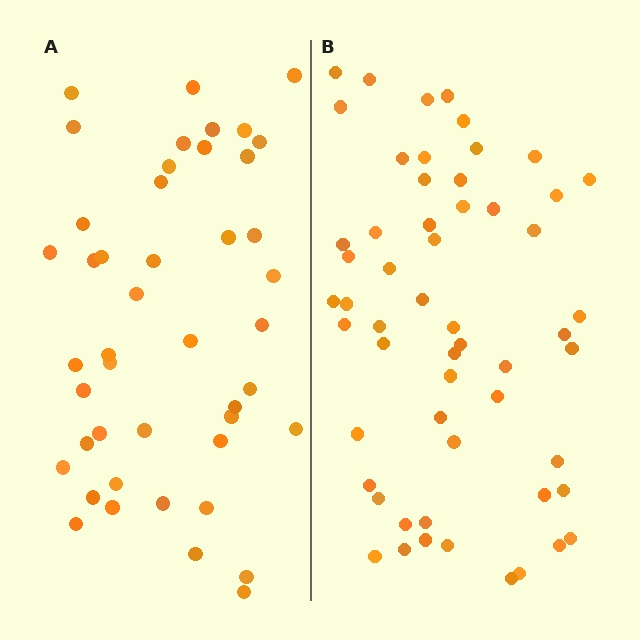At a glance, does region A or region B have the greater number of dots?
Region B (the right region) has more dots.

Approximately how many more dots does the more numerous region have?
Region B has roughly 12 or so more dots than region A.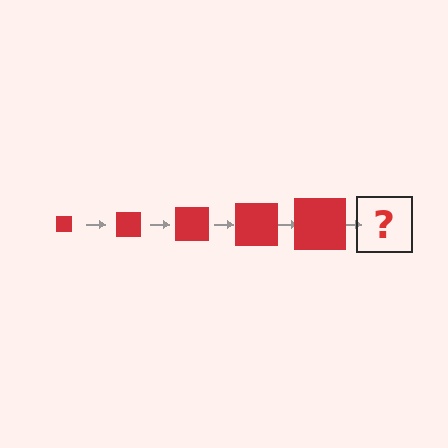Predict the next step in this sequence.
The next step is a red square, larger than the previous one.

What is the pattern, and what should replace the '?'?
The pattern is that the square gets progressively larger each step. The '?' should be a red square, larger than the previous one.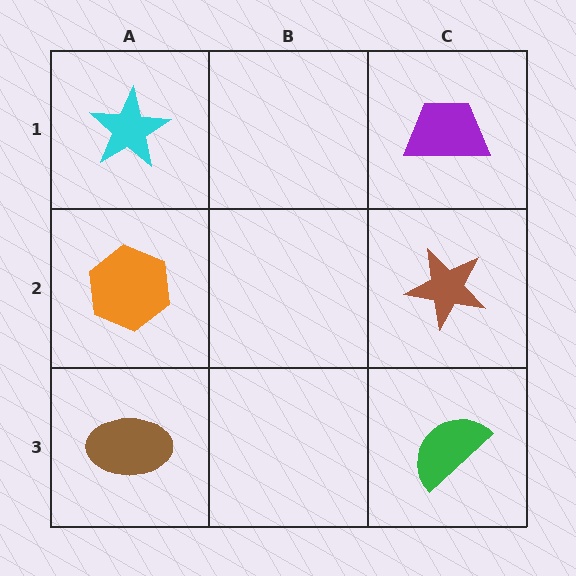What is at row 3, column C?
A green semicircle.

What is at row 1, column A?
A cyan star.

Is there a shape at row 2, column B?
No, that cell is empty.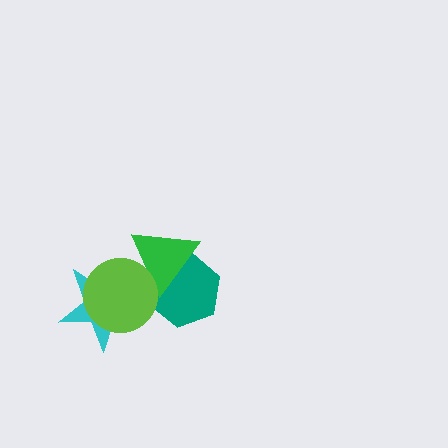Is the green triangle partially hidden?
Yes, it is partially covered by another shape.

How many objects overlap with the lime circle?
3 objects overlap with the lime circle.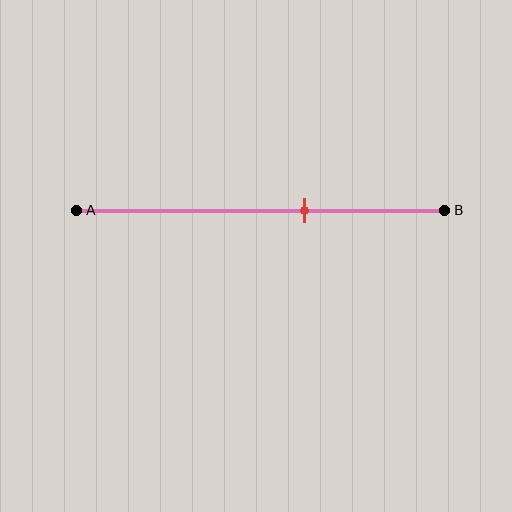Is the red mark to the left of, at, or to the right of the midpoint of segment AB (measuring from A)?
The red mark is to the right of the midpoint of segment AB.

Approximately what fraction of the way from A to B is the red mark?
The red mark is approximately 60% of the way from A to B.